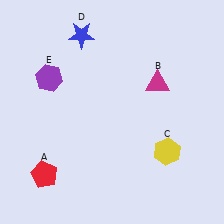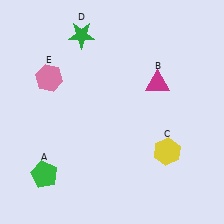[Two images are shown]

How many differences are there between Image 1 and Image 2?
There are 3 differences between the two images.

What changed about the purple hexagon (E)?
In Image 1, E is purple. In Image 2, it changed to pink.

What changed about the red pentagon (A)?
In Image 1, A is red. In Image 2, it changed to green.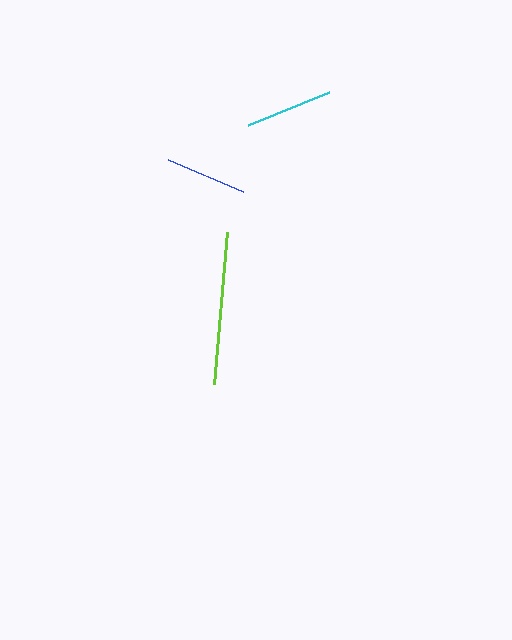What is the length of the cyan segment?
The cyan segment is approximately 87 pixels long.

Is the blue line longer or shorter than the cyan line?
The cyan line is longer than the blue line.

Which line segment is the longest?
The lime line is the longest at approximately 153 pixels.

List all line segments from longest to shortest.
From longest to shortest: lime, cyan, blue.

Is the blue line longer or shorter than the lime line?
The lime line is longer than the blue line.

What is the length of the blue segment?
The blue segment is approximately 81 pixels long.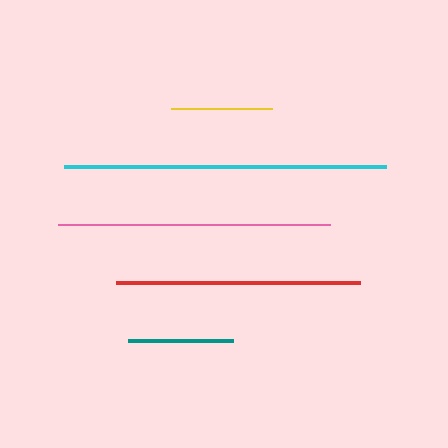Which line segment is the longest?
The cyan line is the longest at approximately 322 pixels.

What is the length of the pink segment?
The pink segment is approximately 272 pixels long.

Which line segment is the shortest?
The yellow line is the shortest at approximately 101 pixels.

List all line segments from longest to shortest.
From longest to shortest: cyan, pink, red, teal, yellow.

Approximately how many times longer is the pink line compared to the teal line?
The pink line is approximately 2.6 times the length of the teal line.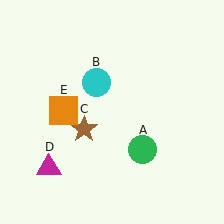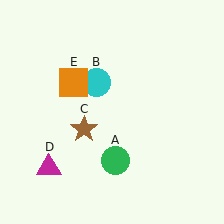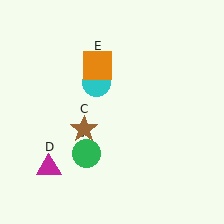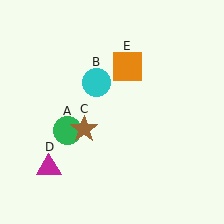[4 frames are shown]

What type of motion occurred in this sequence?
The green circle (object A), orange square (object E) rotated clockwise around the center of the scene.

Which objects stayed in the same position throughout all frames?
Cyan circle (object B) and brown star (object C) and magenta triangle (object D) remained stationary.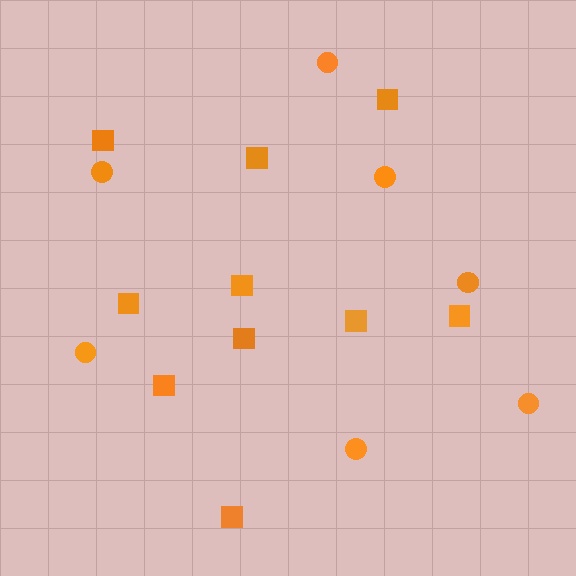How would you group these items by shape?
There are 2 groups: one group of squares (10) and one group of circles (7).